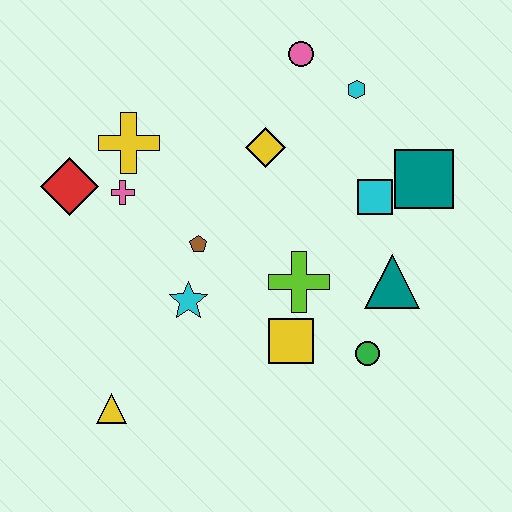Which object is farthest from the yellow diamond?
The yellow triangle is farthest from the yellow diamond.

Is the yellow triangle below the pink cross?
Yes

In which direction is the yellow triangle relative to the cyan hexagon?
The yellow triangle is below the cyan hexagon.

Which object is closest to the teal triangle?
The green circle is closest to the teal triangle.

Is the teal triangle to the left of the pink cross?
No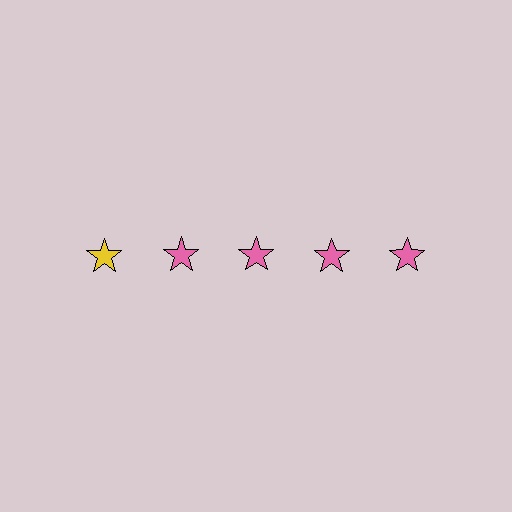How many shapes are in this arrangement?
There are 5 shapes arranged in a grid pattern.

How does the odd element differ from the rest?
It has a different color: yellow instead of pink.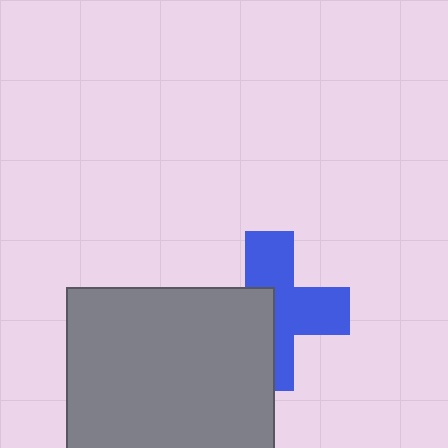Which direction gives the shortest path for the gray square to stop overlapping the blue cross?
Moving left gives the shortest separation.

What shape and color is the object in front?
The object in front is a gray square.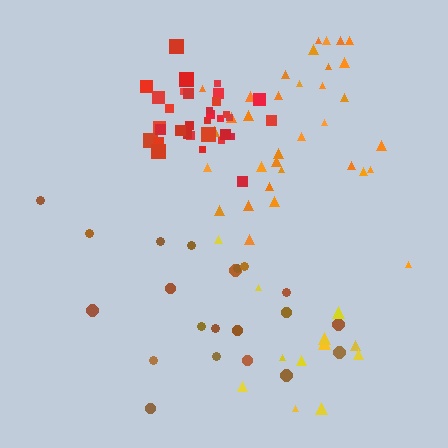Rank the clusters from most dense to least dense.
red, orange, brown, yellow.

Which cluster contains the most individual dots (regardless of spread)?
Orange (35).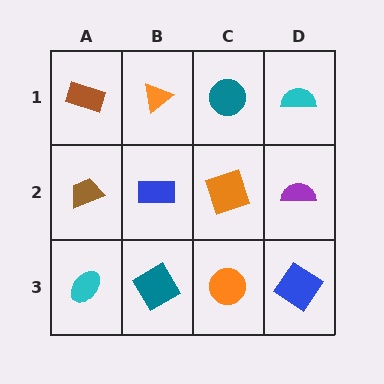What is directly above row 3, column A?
A brown trapezoid.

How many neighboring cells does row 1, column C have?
3.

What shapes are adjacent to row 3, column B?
A blue rectangle (row 2, column B), a cyan ellipse (row 3, column A), an orange circle (row 3, column C).